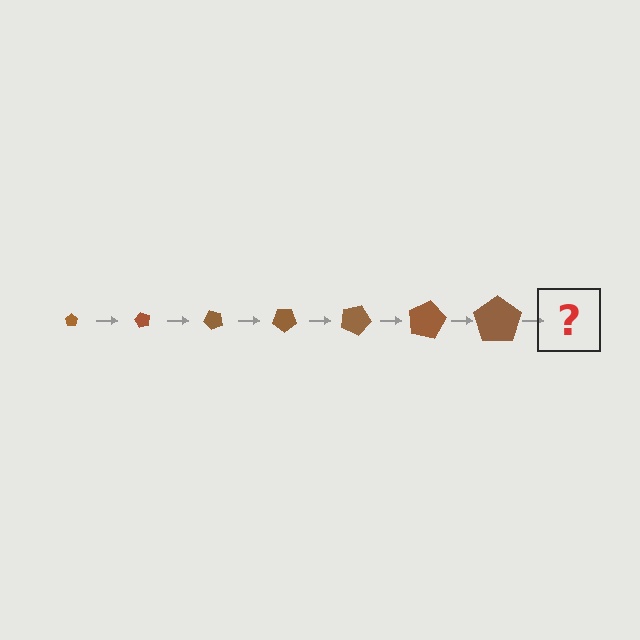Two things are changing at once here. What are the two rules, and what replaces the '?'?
The two rules are that the pentagon grows larger each step and it rotates 60 degrees each step. The '?' should be a pentagon, larger than the previous one and rotated 420 degrees from the start.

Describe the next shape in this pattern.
It should be a pentagon, larger than the previous one and rotated 420 degrees from the start.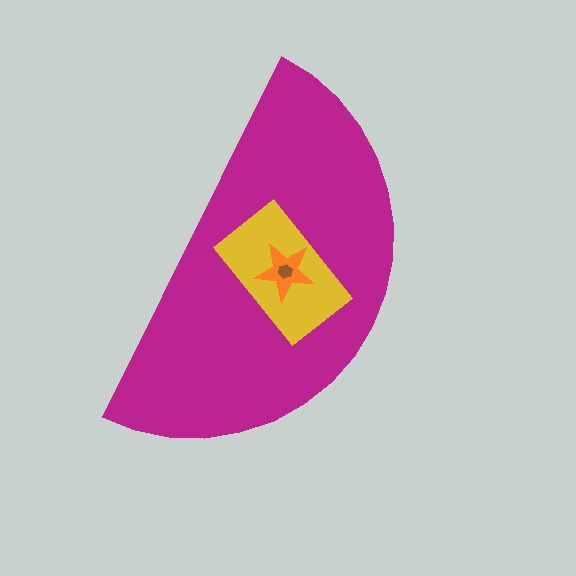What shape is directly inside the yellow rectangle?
The orange star.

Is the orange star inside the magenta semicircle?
Yes.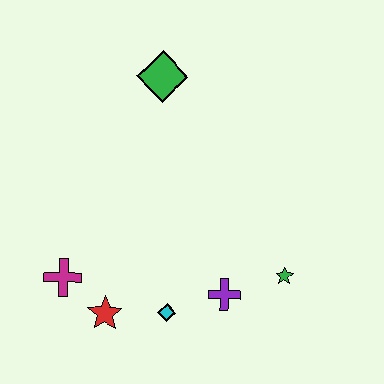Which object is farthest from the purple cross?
The green diamond is farthest from the purple cross.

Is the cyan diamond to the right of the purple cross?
No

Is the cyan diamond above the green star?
No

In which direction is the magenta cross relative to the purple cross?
The magenta cross is to the left of the purple cross.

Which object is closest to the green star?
The purple cross is closest to the green star.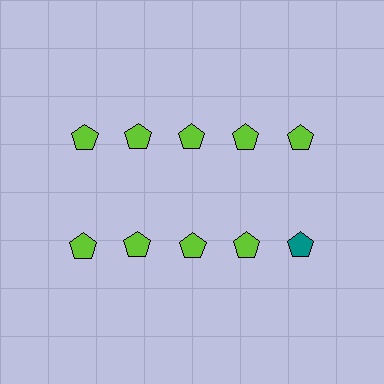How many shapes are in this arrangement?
There are 10 shapes arranged in a grid pattern.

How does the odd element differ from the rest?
It has a different color: teal instead of lime.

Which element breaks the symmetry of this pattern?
The teal pentagon in the second row, rightmost column breaks the symmetry. All other shapes are lime pentagons.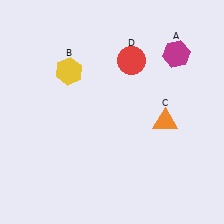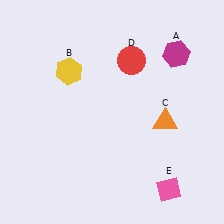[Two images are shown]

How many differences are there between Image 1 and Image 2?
There is 1 difference between the two images.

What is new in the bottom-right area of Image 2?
A pink diamond (E) was added in the bottom-right area of Image 2.